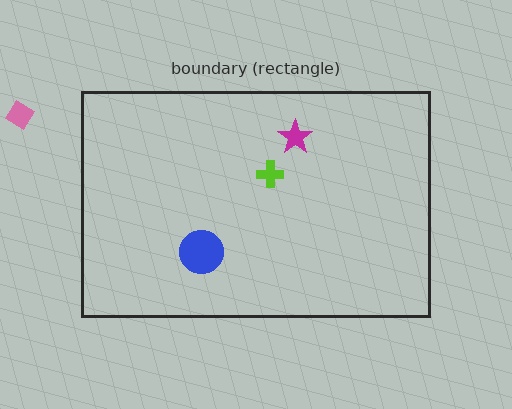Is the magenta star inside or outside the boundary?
Inside.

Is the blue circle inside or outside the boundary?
Inside.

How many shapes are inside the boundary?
3 inside, 1 outside.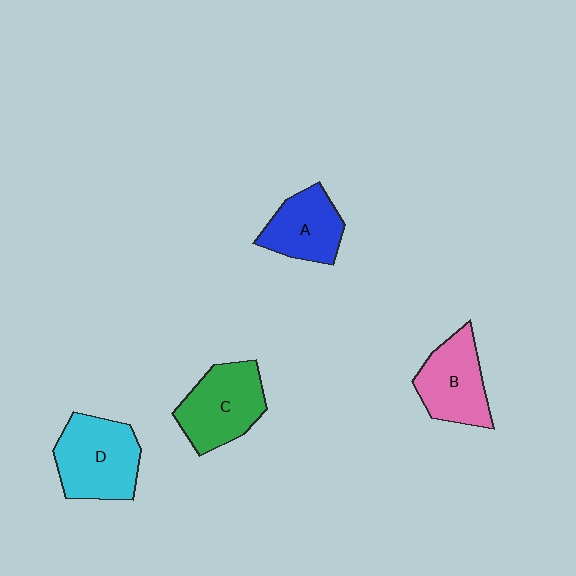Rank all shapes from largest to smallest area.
From largest to smallest: D (cyan), C (green), B (pink), A (blue).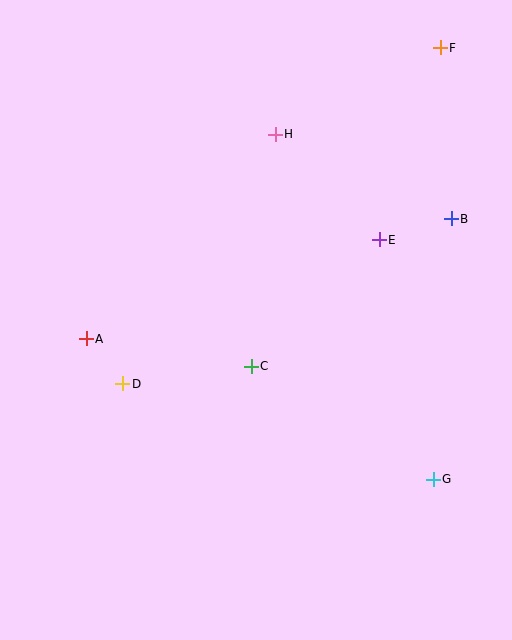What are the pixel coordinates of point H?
Point H is at (275, 134).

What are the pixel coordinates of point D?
Point D is at (123, 384).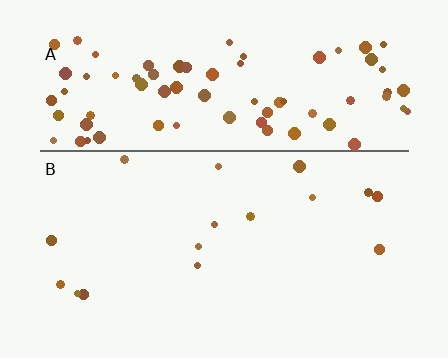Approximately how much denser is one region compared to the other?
Approximately 5.4× — region A over region B.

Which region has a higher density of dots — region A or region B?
A (the top).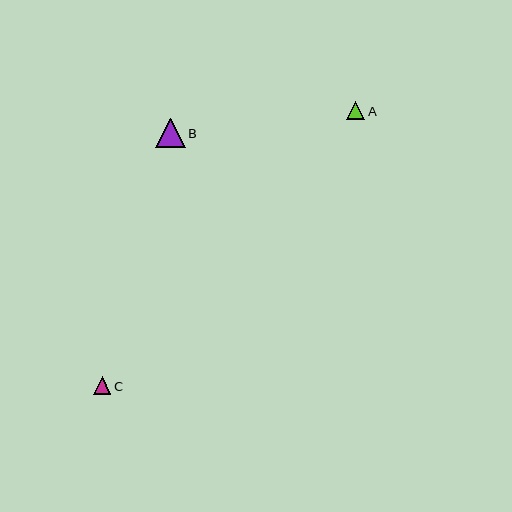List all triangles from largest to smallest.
From largest to smallest: B, A, C.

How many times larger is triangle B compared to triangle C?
Triangle B is approximately 1.7 times the size of triangle C.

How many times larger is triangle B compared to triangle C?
Triangle B is approximately 1.7 times the size of triangle C.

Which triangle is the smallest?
Triangle C is the smallest with a size of approximately 18 pixels.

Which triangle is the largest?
Triangle B is the largest with a size of approximately 29 pixels.